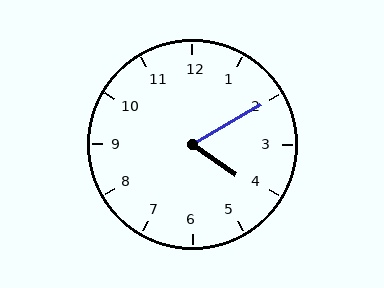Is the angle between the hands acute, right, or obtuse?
It is acute.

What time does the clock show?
4:10.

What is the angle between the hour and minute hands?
Approximately 65 degrees.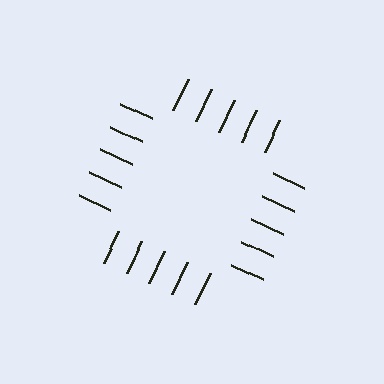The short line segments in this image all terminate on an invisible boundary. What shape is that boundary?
An illusory square — the line segments terminate on its edges but no continuous stroke is drawn.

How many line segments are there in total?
20 — 5 along each of the 4 edges.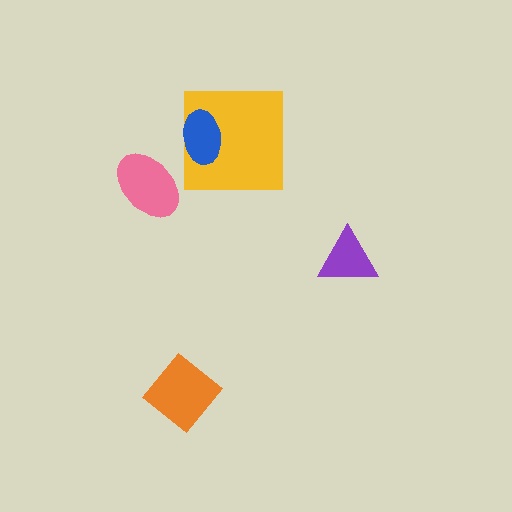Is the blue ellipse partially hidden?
No, no other shape covers it.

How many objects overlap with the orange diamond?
0 objects overlap with the orange diamond.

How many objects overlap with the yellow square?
1 object overlaps with the yellow square.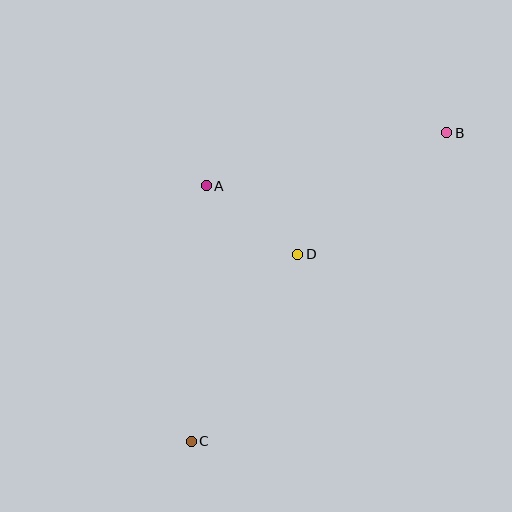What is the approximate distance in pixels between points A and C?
The distance between A and C is approximately 256 pixels.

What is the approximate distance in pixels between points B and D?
The distance between B and D is approximately 192 pixels.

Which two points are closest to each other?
Points A and D are closest to each other.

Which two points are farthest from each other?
Points B and C are farthest from each other.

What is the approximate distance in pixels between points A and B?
The distance between A and B is approximately 246 pixels.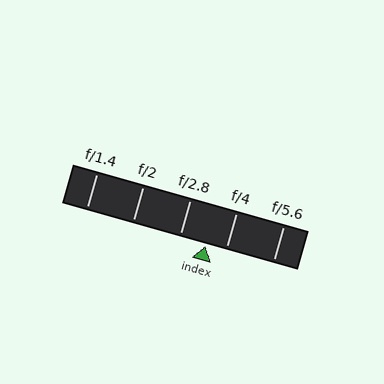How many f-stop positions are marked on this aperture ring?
There are 5 f-stop positions marked.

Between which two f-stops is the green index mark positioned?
The index mark is between f/2.8 and f/4.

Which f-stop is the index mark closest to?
The index mark is closest to f/4.